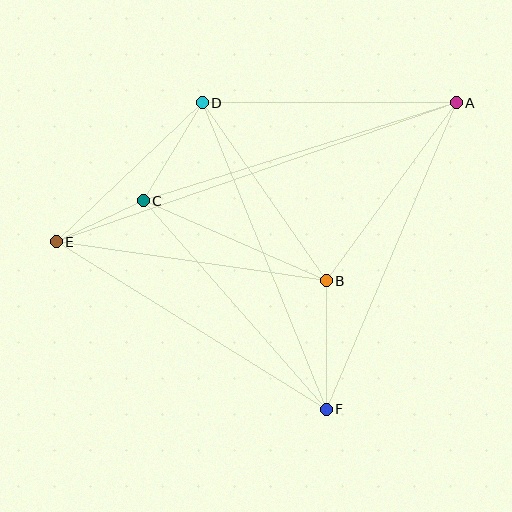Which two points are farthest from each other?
Points A and E are farthest from each other.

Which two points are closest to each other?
Points C and E are closest to each other.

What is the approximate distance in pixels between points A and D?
The distance between A and D is approximately 254 pixels.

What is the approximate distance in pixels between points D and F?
The distance between D and F is approximately 330 pixels.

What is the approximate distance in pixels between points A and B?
The distance between A and B is approximately 220 pixels.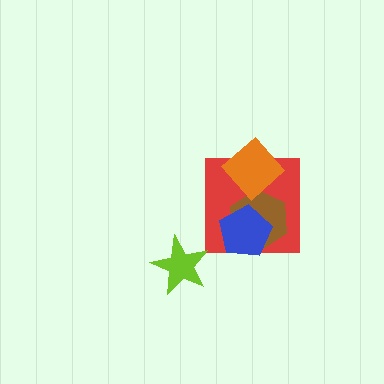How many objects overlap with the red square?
3 objects overlap with the red square.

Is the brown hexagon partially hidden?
Yes, it is partially covered by another shape.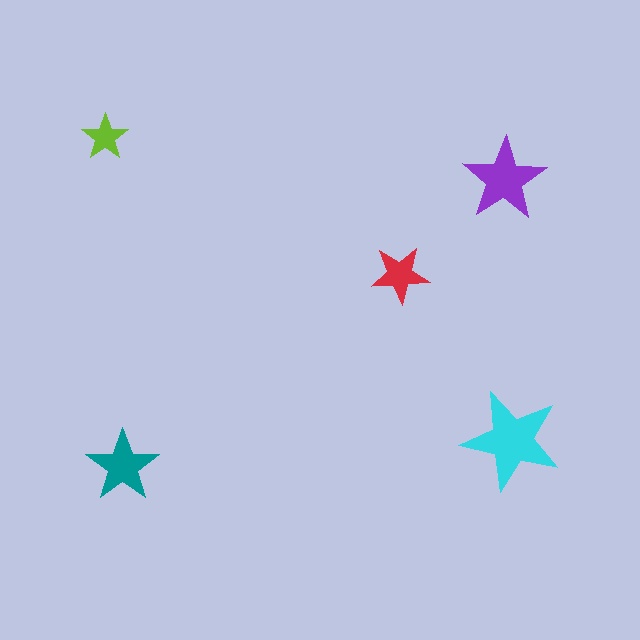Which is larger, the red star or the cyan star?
The cyan one.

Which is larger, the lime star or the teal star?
The teal one.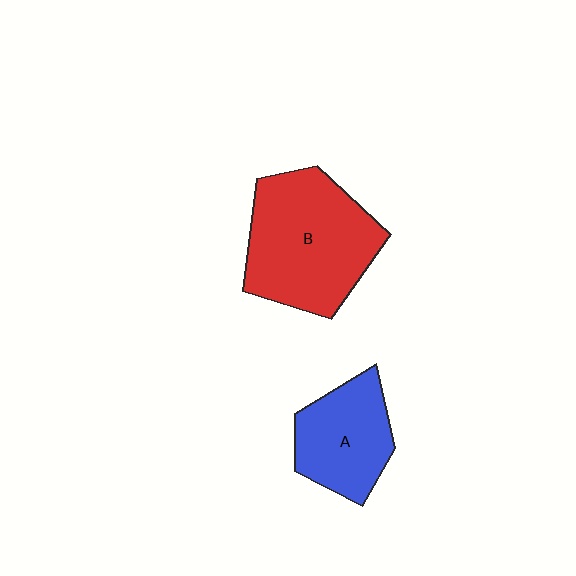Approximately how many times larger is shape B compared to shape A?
Approximately 1.6 times.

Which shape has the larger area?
Shape B (red).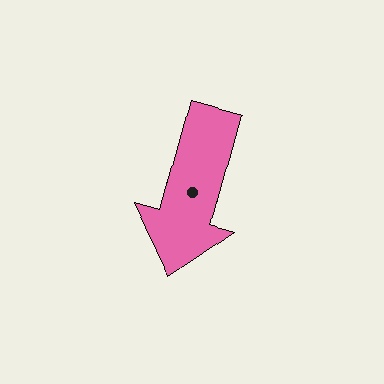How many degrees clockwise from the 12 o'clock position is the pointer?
Approximately 195 degrees.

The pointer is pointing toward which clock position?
Roughly 7 o'clock.